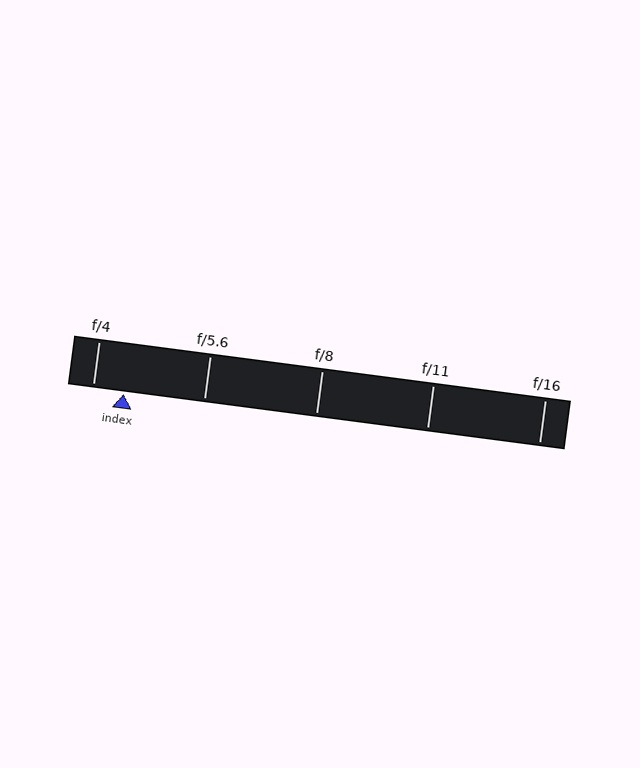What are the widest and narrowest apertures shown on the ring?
The widest aperture shown is f/4 and the narrowest is f/16.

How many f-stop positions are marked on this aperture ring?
There are 5 f-stop positions marked.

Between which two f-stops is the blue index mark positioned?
The index mark is between f/4 and f/5.6.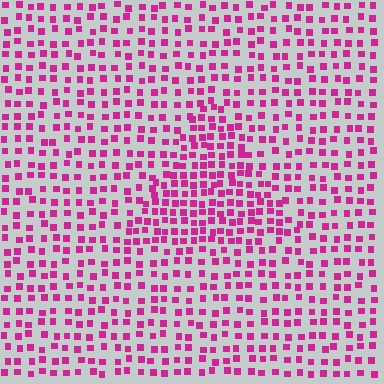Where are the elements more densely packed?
The elements are more densely packed inside the triangle boundary.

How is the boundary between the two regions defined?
The boundary is defined by a change in element density (approximately 1.7x ratio). All elements are the same color, size, and shape.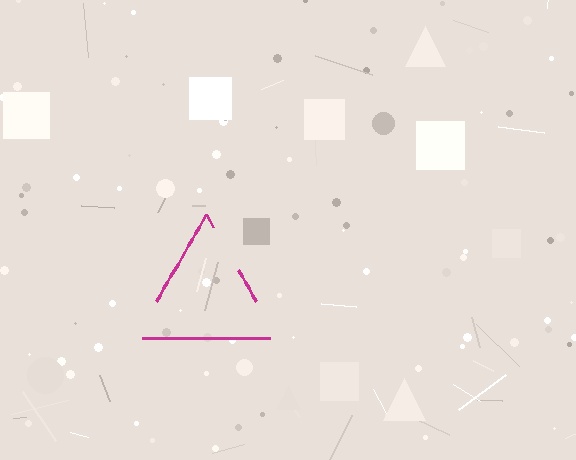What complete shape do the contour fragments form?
The contour fragments form a triangle.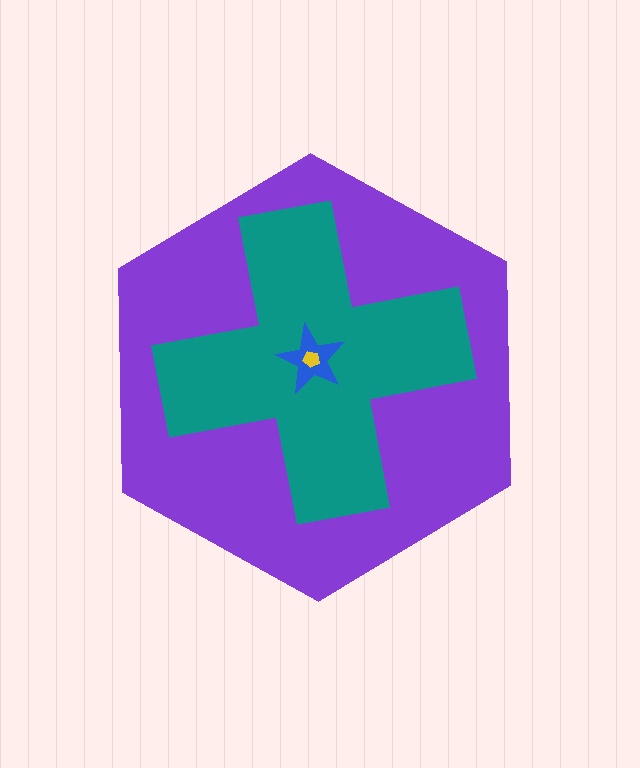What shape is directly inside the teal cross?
The blue star.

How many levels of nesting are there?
4.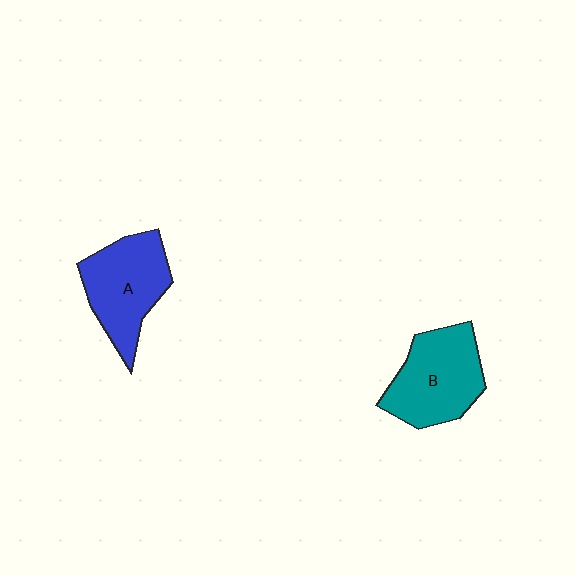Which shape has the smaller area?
Shape A (blue).